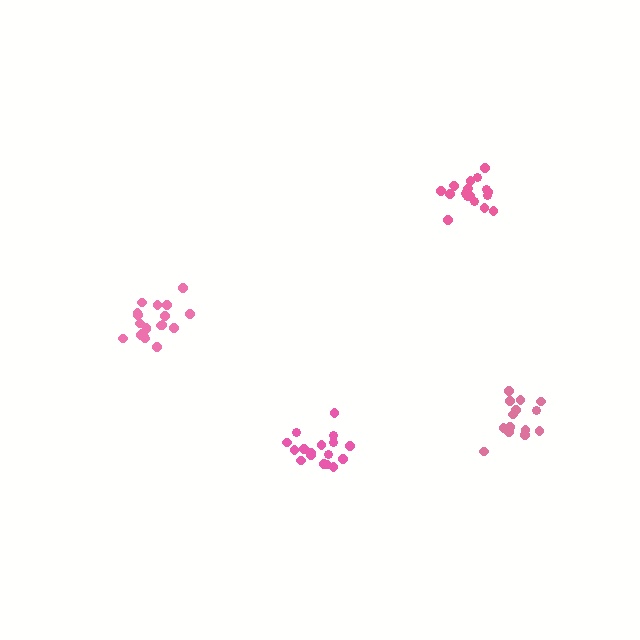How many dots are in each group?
Group 1: 18 dots, Group 2: 20 dots, Group 3: 15 dots, Group 4: 17 dots (70 total).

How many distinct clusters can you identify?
There are 4 distinct clusters.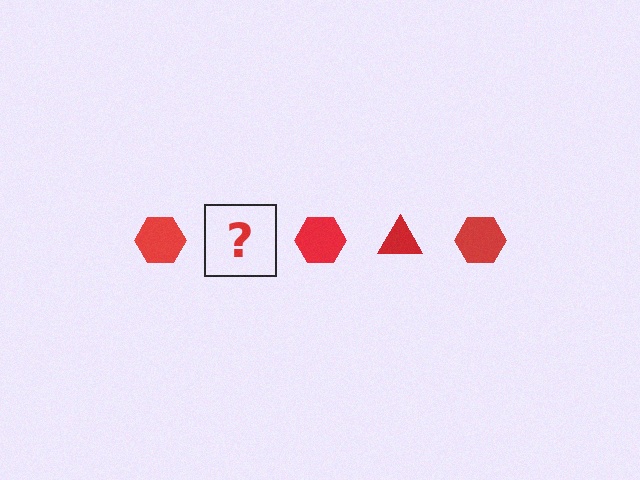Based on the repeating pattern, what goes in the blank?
The blank should be a red triangle.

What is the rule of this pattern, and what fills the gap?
The rule is that the pattern cycles through hexagon, triangle shapes in red. The gap should be filled with a red triangle.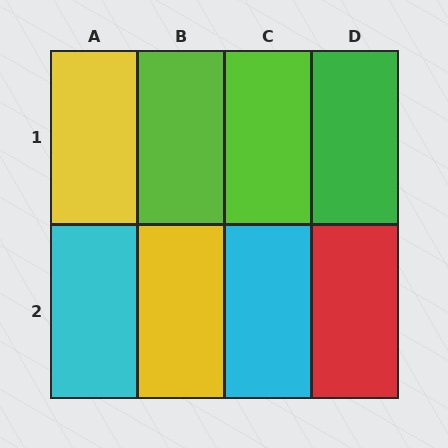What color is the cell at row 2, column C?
Cyan.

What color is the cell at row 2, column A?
Cyan.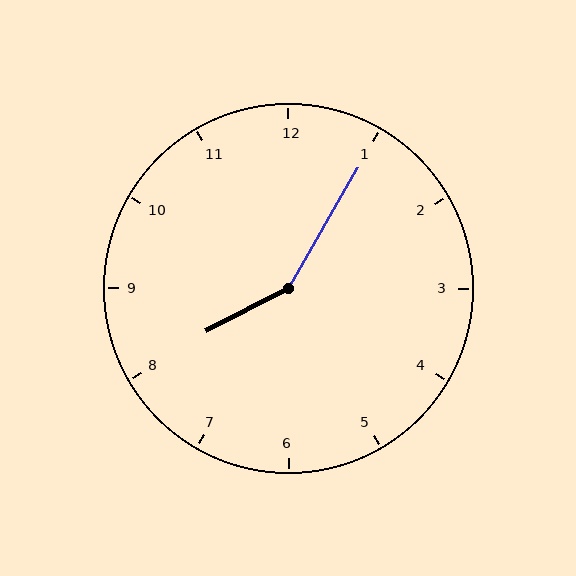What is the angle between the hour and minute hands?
Approximately 148 degrees.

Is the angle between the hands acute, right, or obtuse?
It is obtuse.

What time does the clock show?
8:05.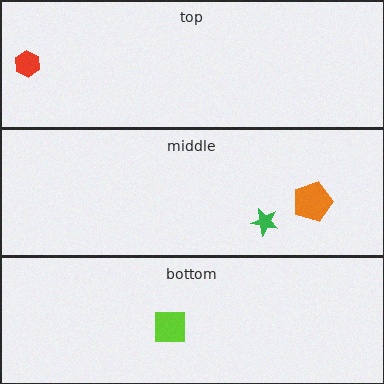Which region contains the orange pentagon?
The middle region.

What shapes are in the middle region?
The orange pentagon, the green star.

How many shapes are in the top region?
1.